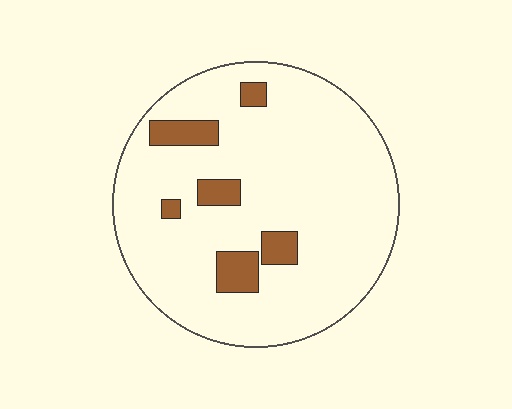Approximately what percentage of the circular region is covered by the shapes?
Approximately 10%.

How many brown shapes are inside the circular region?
6.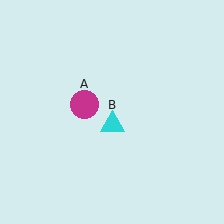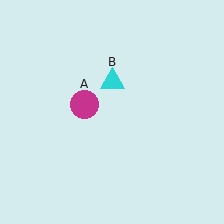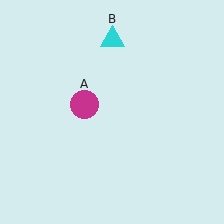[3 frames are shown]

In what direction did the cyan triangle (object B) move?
The cyan triangle (object B) moved up.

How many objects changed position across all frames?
1 object changed position: cyan triangle (object B).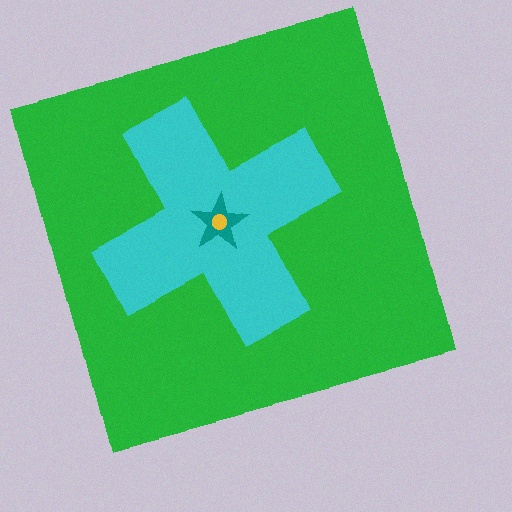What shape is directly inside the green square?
The cyan cross.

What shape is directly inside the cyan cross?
The teal star.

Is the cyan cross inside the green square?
Yes.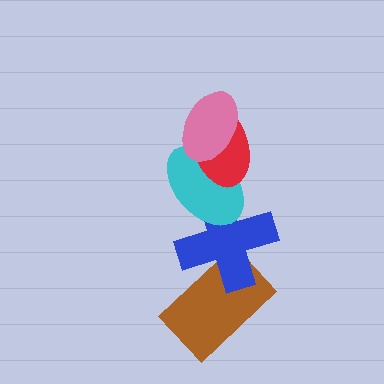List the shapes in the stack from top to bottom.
From top to bottom: the pink ellipse, the red ellipse, the cyan ellipse, the blue cross, the brown rectangle.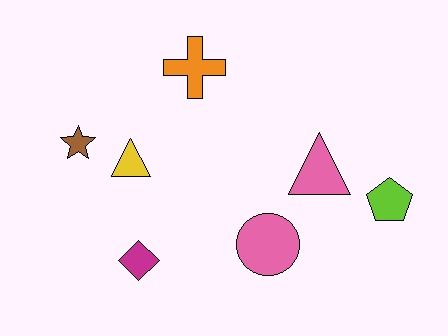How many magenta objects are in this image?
There is 1 magenta object.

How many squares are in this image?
There are no squares.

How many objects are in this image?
There are 7 objects.